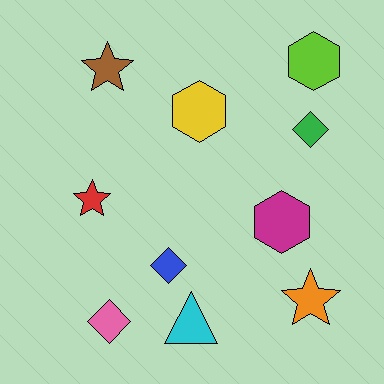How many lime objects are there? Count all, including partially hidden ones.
There is 1 lime object.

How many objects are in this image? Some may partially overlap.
There are 10 objects.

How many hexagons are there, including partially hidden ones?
There are 3 hexagons.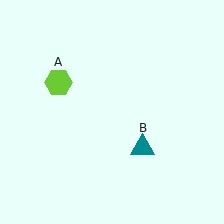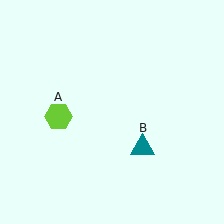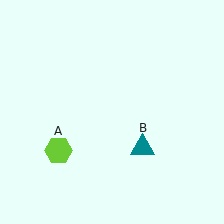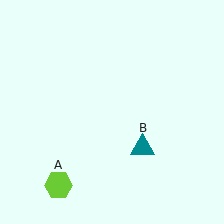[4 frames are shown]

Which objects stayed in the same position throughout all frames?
Teal triangle (object B) remained stationary.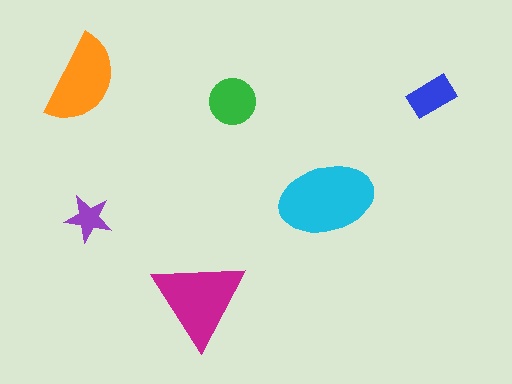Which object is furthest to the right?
The blue rectangle is rightmost.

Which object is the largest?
The cyan ellipse.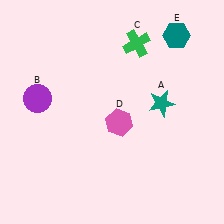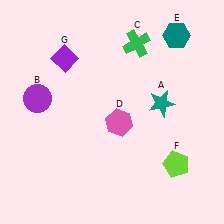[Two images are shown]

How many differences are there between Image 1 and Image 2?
There are 2 differences between the two images.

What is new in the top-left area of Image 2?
A purple diamond (G) was added in the top-left area of Image 2.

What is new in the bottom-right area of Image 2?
A lime pentagon (F) was added in the bottom-right area of Image 2.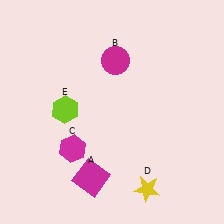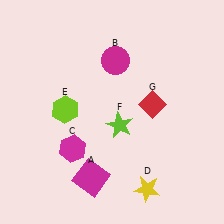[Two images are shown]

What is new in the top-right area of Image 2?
A red diamond (G) was added in the top-right area of Image 2.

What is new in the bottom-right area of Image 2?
A lime star (F) was added in the bottom-right area of Image 2.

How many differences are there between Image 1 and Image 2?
There are 2 differences between the two images.